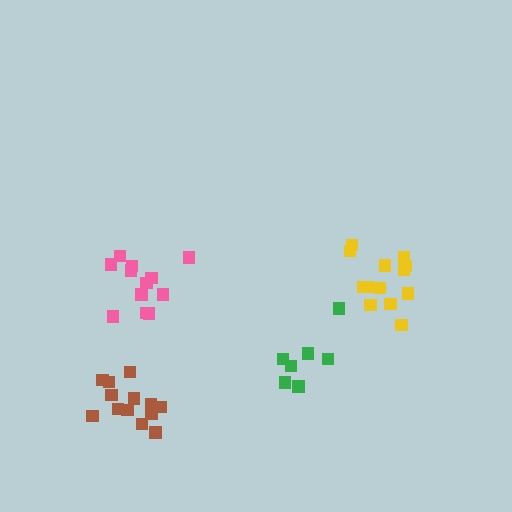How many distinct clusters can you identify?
There are 4 distinct clusters.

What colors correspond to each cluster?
The clusters are colored: green, yellow, brown, pink.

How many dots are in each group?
Group 1: 7 dots, Group 2: 13 dots, Group 3: 13 dots, Group 4: 12 dots (45 total).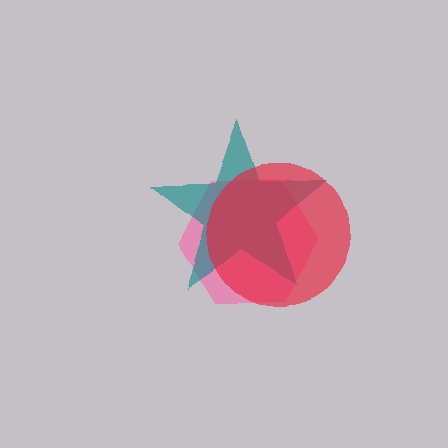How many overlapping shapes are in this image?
There are 3 overlapping shapes in the image.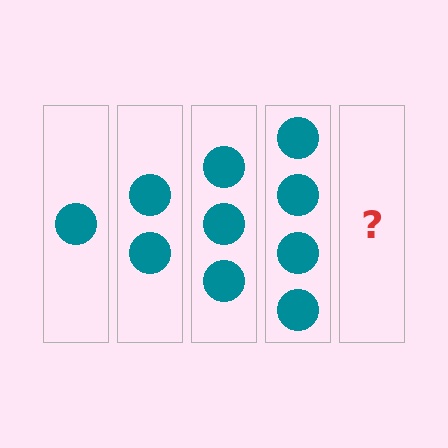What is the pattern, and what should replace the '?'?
The pattern is that each step adds one more circle. The '?' should be 5 circles.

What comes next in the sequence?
The next element should be 5 circles.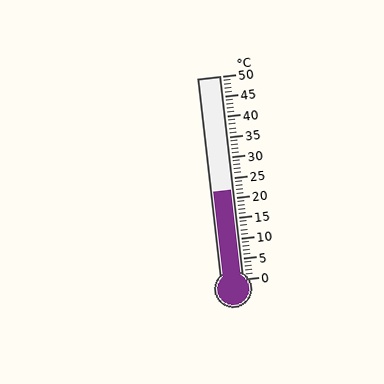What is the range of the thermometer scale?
The thermometer scale ranges from 0°C to 50°C.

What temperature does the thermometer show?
The thermometer shows approximately 22°C.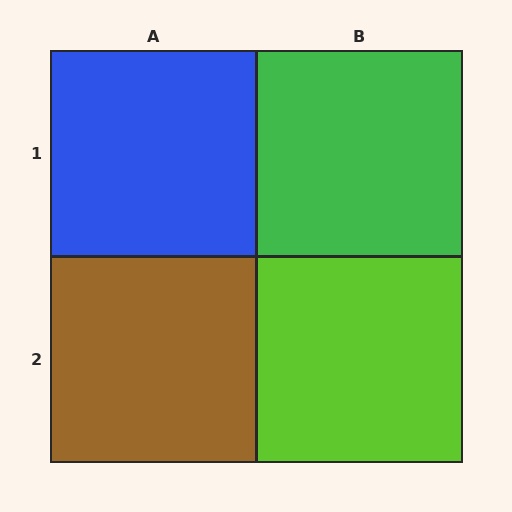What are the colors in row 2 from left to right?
Brown, lime.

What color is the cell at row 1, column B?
Green.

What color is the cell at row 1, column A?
Blue.